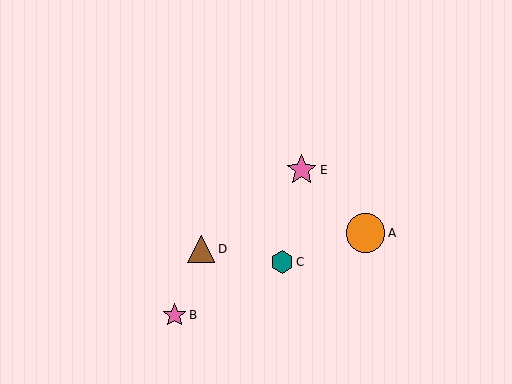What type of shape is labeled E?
Shape E is a pink star.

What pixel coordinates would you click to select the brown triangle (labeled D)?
Click at (201, 249) to select the brown triangle D.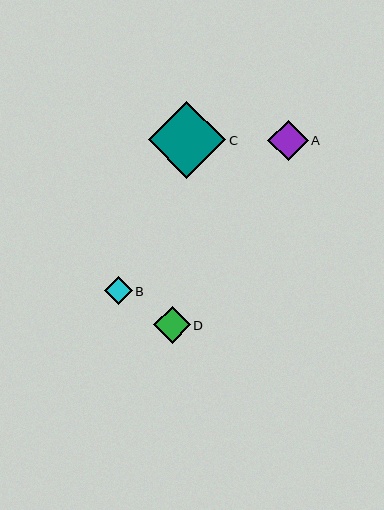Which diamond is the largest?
Diamond C is the largest with a size of approximately 77 pixels.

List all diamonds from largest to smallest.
From largest to smallest: C, A, D, B.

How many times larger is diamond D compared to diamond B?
Diamond D is approximately 1.3 times the size of diamond B.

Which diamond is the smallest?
Diamond B is the smallest with a size of approximately 28 pixels.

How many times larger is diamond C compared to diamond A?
Diamond C is approximately 1.9 times the size of diamond A.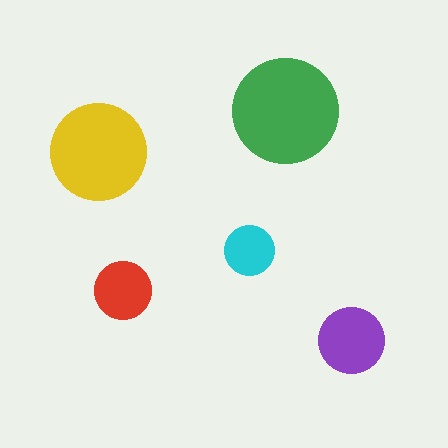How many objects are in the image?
There are 5 objects in the image.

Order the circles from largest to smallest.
the green one, the yellow one, the purple one, the red one, the cyan one.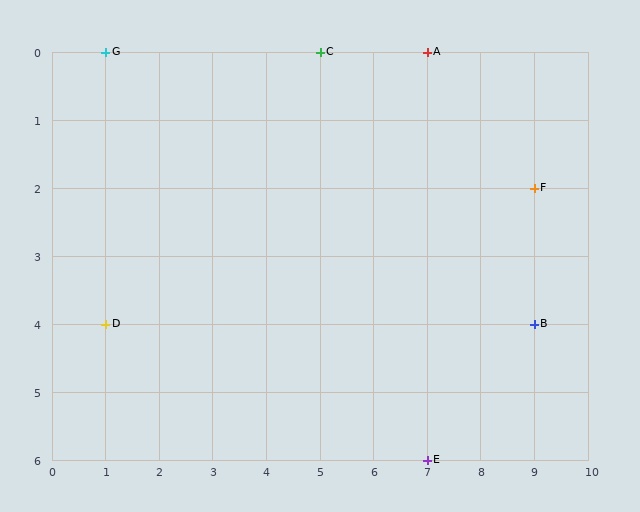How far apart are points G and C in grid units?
Points G and C are 4 columns apart.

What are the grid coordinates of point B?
Point B is at grid coordinates (9, 4).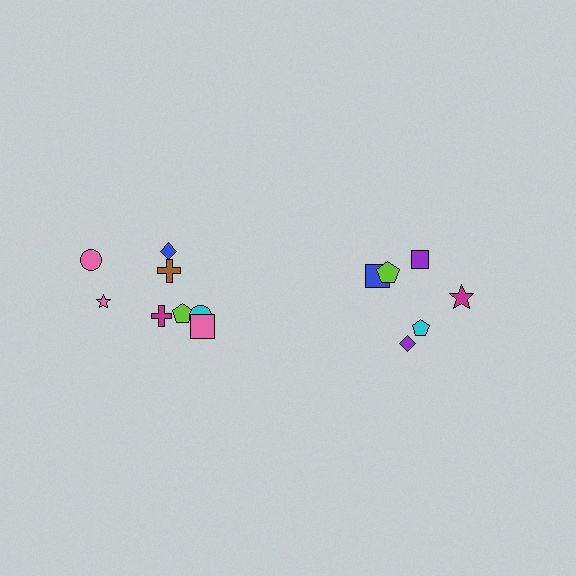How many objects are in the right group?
There are 6 objects.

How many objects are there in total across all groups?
There are 14 objects.